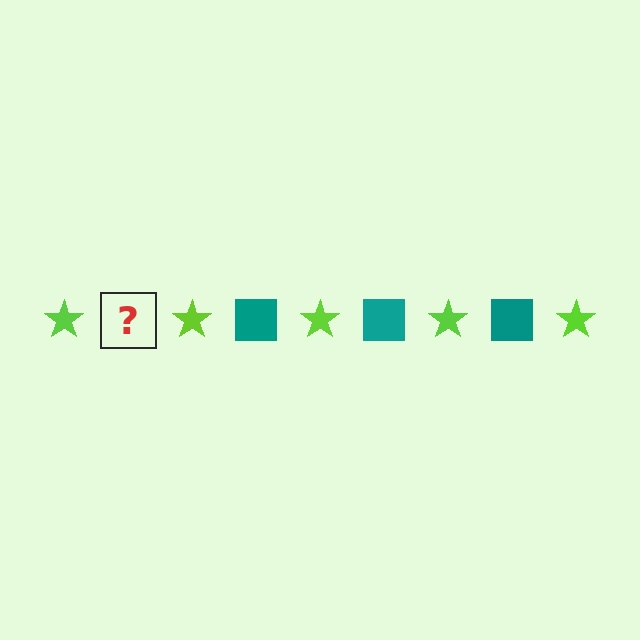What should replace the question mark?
The question mark should be replaced with a teal square.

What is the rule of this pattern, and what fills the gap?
The rule is that the pattern alternates between lime star and teal square. The gap should be filled with a teal square.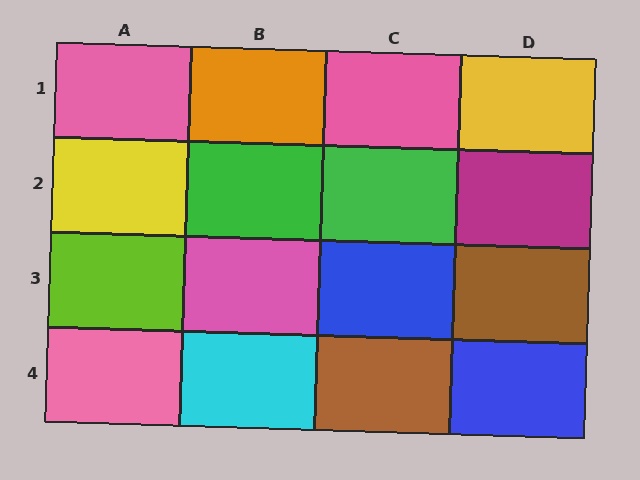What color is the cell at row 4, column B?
Cyan.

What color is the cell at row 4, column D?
Blue.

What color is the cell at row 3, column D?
Brown.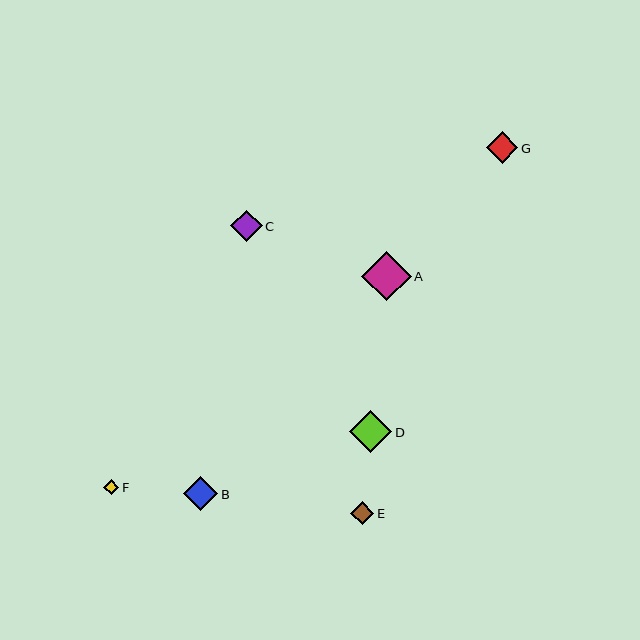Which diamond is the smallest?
Diamond F is the smallest with a size of approximately 15 pixels.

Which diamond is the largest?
Diamond A is the largest with a size of approximately 50 pixels.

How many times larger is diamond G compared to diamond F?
Diamond G is approximately 2.1 times the size of diamond F.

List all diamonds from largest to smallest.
From largest to smallest: A, D, B, C, G, E, F.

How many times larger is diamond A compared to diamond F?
Diamond A is approximately 3.3 times the size of diamond F.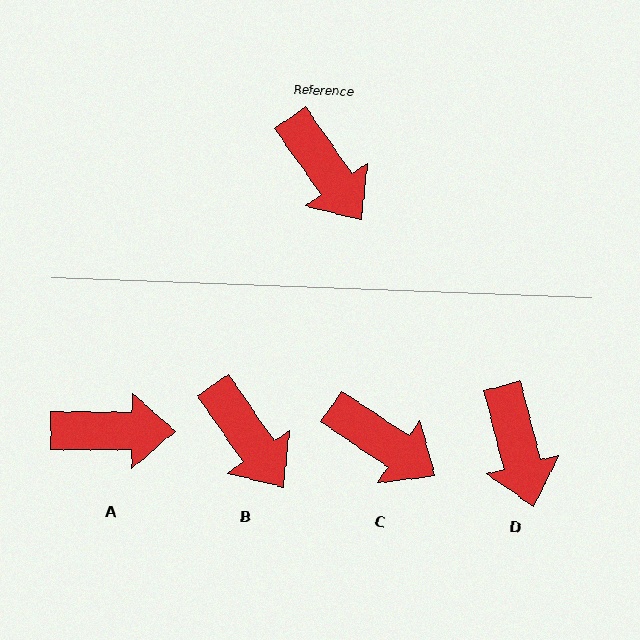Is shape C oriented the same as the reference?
No, it is off by about 21 degrees.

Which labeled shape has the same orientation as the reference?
B.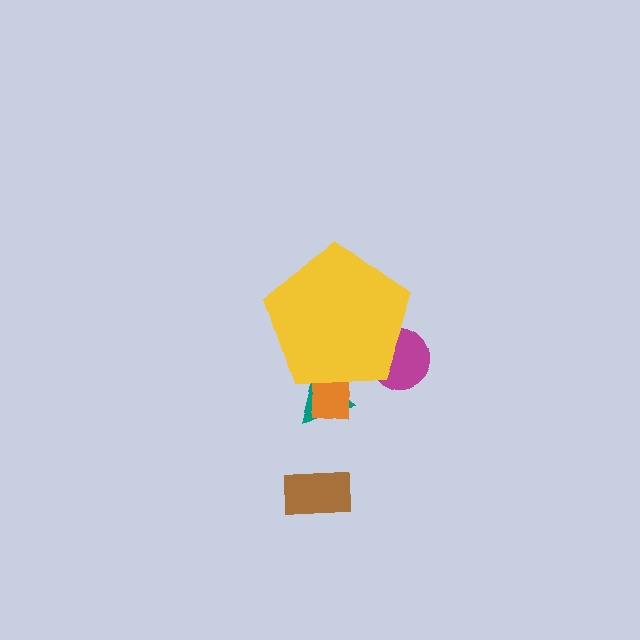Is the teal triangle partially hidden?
Yes, the teal triangle is partially hidden behind the yellow pentagon.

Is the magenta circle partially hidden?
Yes, the magenta circle is partially hidden behind the yellow pentagon.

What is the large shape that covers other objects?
A yellow pentagon.